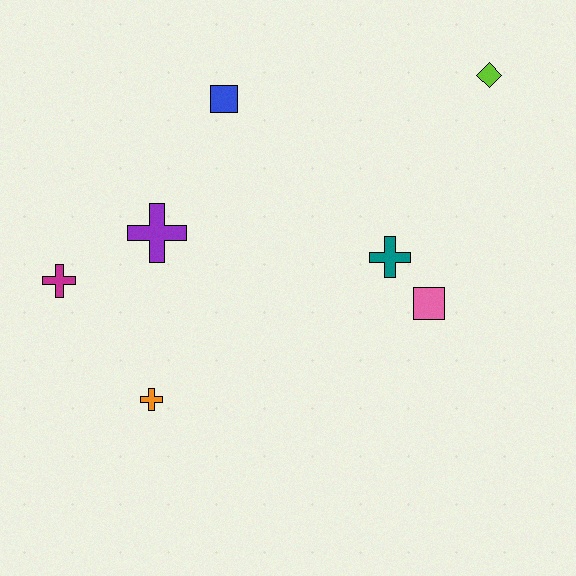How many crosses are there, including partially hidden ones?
There are 4 crosses.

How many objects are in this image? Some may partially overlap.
There are 7 objects.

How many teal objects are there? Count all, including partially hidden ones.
There is 1 teal object.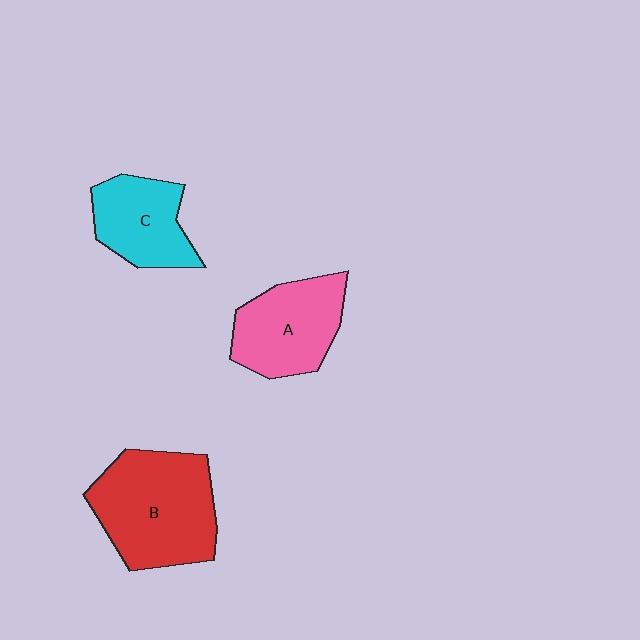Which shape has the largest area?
Shape B (red).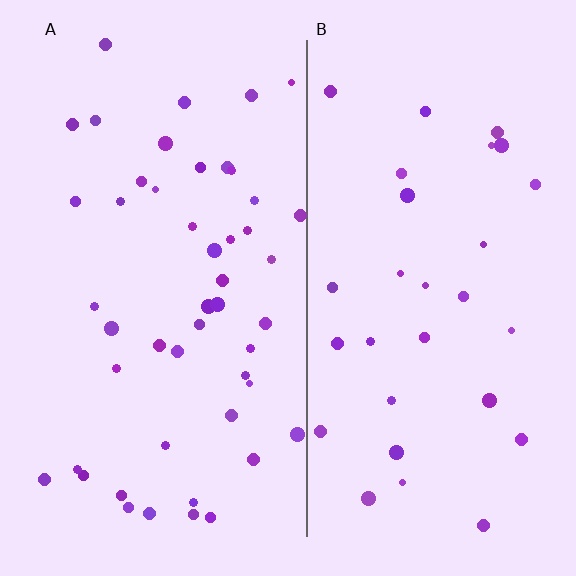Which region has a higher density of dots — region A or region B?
A (the left).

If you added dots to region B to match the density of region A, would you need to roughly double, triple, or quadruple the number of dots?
Approximately double.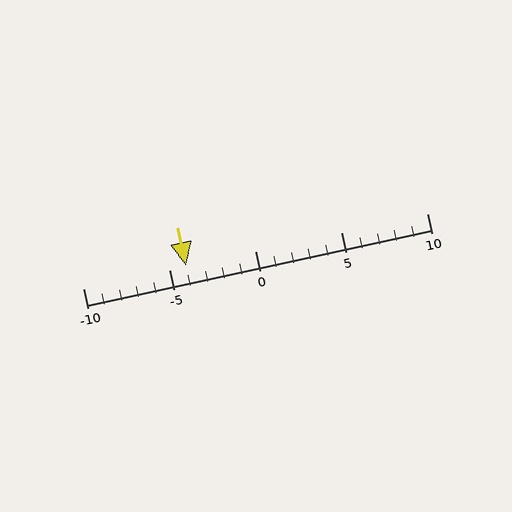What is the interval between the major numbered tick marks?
The major tick marks are spaced 5 units apart.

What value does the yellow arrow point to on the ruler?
The yellow arrow points to approximately -4.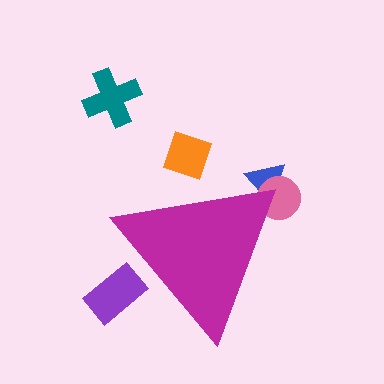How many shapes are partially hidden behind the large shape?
4 shapes are partially hidden.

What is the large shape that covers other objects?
A magenta triangle.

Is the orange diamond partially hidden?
Yes, the orange diamond is partially hidden behind the magenta triangle.